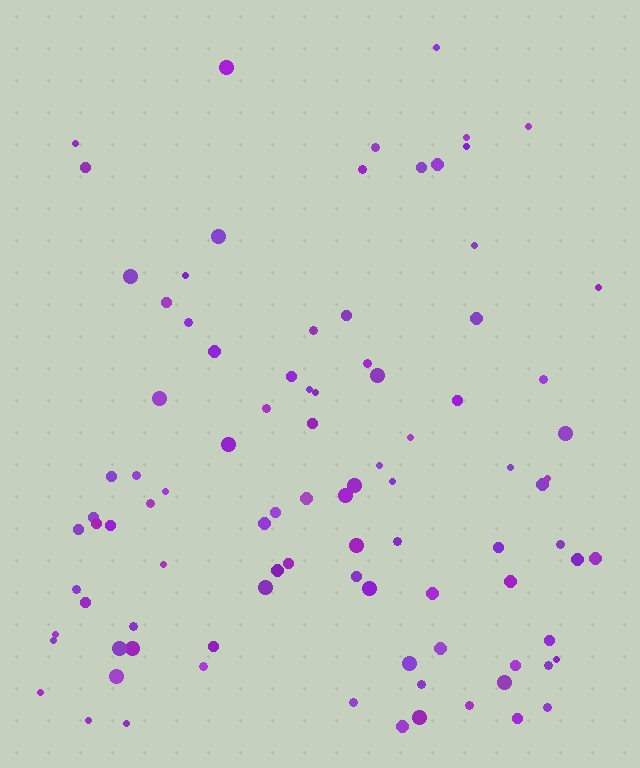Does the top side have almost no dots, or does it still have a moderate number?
Still a moderate number, just noticeably fewer than the bottom.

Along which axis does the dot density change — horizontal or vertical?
Vertical.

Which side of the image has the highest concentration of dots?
The bottom.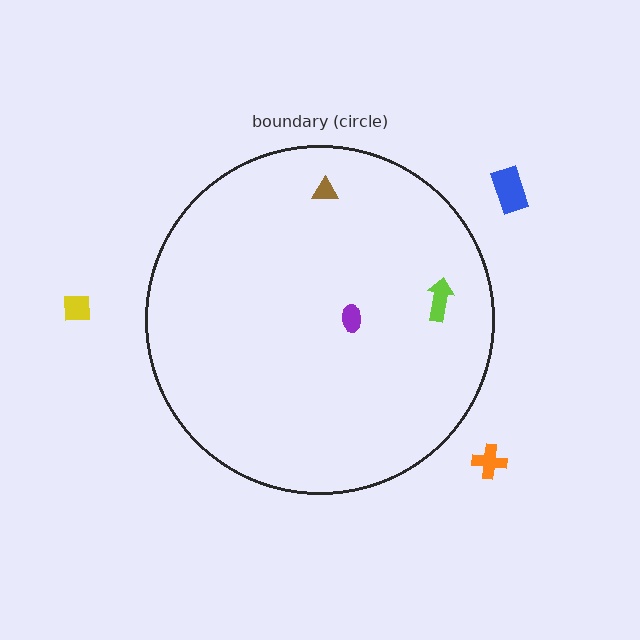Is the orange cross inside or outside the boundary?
Outside.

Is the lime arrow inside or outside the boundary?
Inside.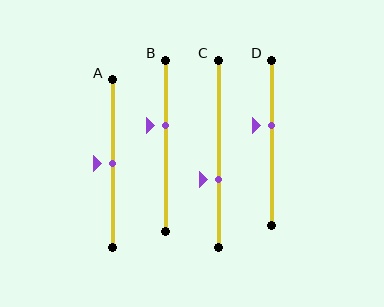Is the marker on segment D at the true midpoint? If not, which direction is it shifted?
No, the marker on segment D is shifted upward by about 11% of the segment length.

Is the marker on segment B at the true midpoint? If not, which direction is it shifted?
No, the marker on segment B is shifted upward by about 12% of the segment length.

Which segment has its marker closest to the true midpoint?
Segment A has its marker closest to the true midpoint.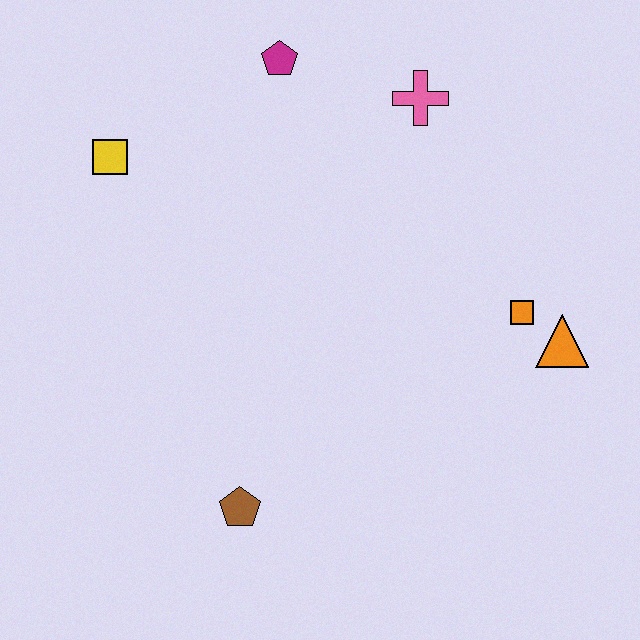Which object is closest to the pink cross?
The magenta pentagon is closest to the pink cross.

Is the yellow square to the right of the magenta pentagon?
No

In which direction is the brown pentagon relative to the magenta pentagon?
The brown pentagon is below the magenta pentagon.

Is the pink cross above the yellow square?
Yes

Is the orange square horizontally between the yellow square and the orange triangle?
Yes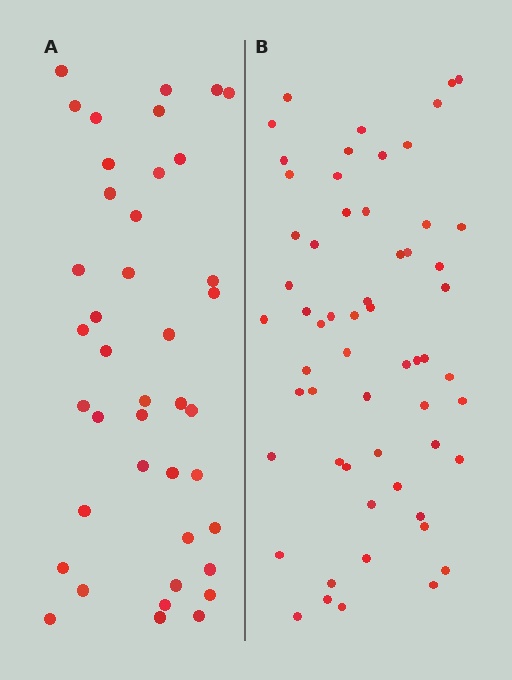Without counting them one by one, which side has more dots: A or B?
Region B (the right region) has more dots.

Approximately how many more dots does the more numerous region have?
Region B has approximately 20 more dots than region A.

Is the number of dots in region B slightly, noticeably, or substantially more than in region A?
Region B has noticeably more, but not dramatically so. The ratio is roughly 1.4 to 1.